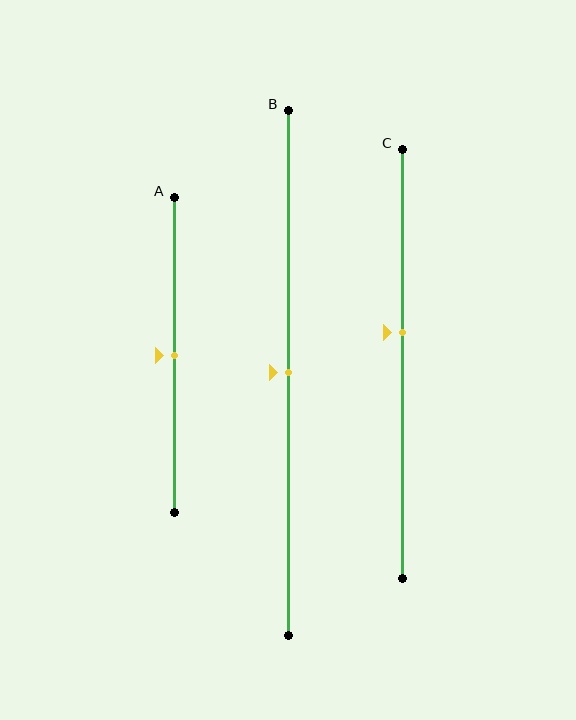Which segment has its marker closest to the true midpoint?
Segment A has its marker closest to the true midpoint.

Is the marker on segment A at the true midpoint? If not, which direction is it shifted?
Yes, the marker on segment A is at the true midpoint.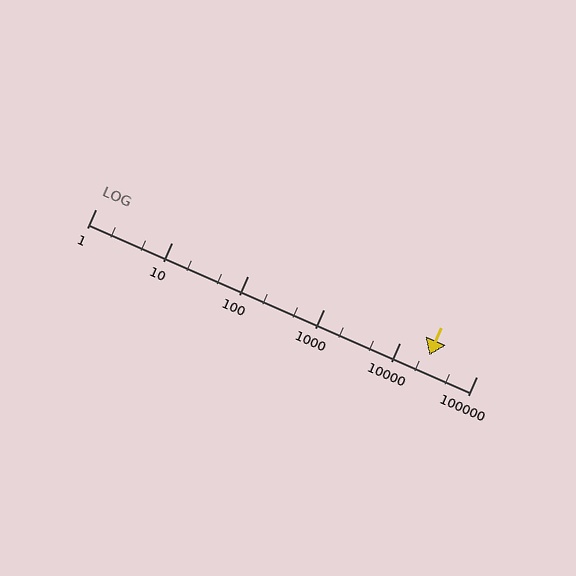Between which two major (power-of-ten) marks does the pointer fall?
The pointer is between 10000 and 100000.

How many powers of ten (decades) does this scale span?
The scale spans 5 decades, from 1 to 100000.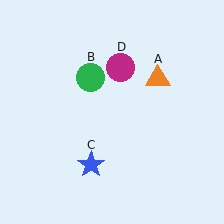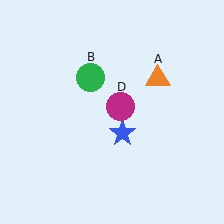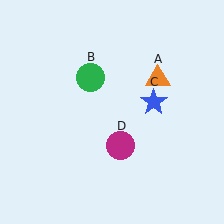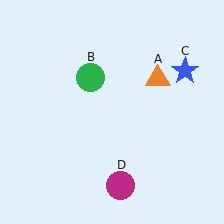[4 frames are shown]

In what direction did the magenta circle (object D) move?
The magenta circle (object D) moved down.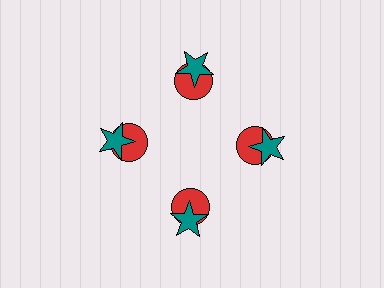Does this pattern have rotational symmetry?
Yes, this pattern has 4-fold rotational symmetry. It looks the same after rotating 90 degrees around the center.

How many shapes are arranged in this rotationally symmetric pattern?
There are 8 shapes, arranged in 4 groups of 2.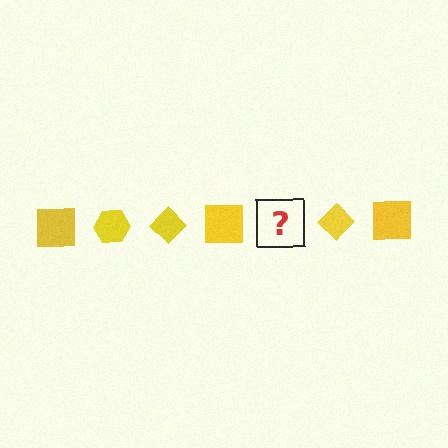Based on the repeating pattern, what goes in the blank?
The blank should be a yellow hexagon.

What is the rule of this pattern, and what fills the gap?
The rule is that the pattern cycles through square, hexagon, diamond shapes in yellow. The gap should be filled with a yellow hexagon.